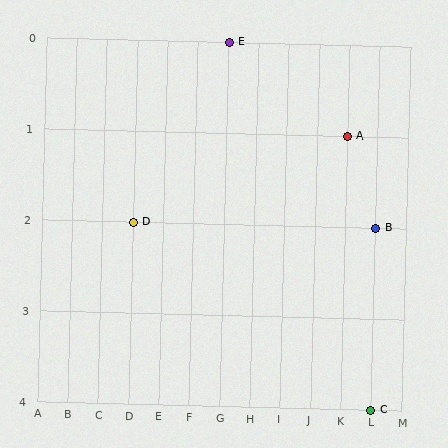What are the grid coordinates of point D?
Point D is at grid coordinates (D, 2).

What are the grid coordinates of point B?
Point B is at grid coordinates (L, 2).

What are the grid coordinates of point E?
Point E is at grid coordinates (G, 0).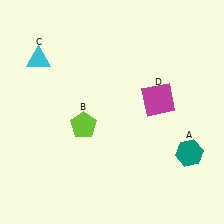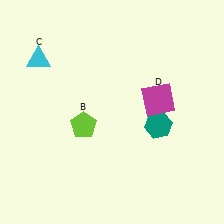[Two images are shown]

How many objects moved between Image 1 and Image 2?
1 object moved between the two images.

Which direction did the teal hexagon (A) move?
The teal hexagon (A) moved left.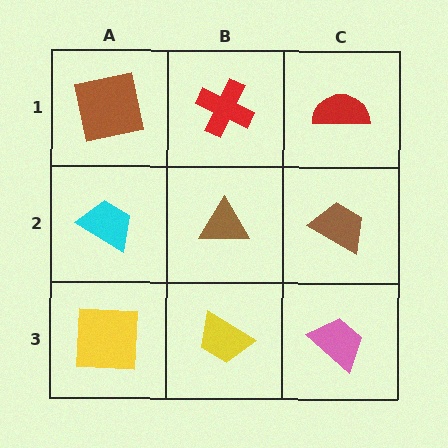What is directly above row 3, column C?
A brown trapezoid.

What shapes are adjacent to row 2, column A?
A brown square (row 1, column A), a yellow square (row 3, column A), a brown triangle (row 2, column B).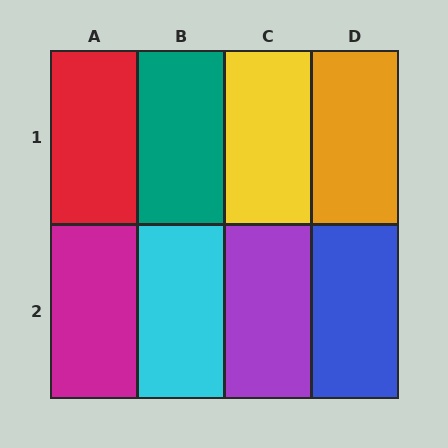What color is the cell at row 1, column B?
Teal.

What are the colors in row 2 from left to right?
Magenta, cyan, purple, blue.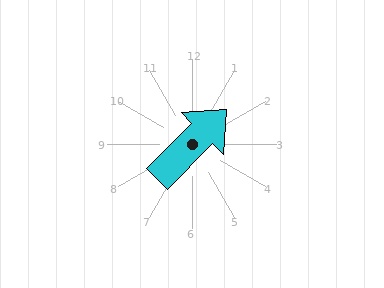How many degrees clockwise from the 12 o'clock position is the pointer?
Approximately 45 degrees.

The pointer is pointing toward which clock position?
Roughly 1 o'clock.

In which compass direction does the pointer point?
Northeast.